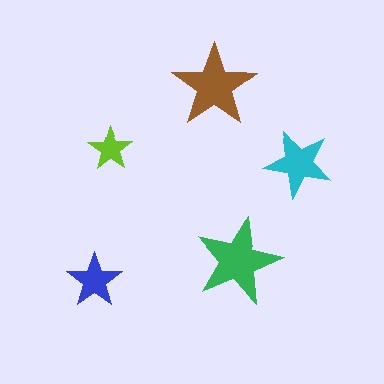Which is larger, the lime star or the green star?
The green one.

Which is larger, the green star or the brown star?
The green one.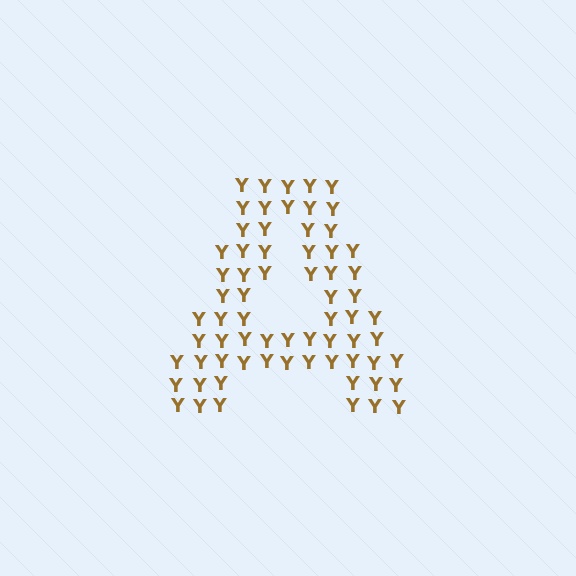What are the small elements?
The small elements are letter Y's.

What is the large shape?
The large shape is the letter A.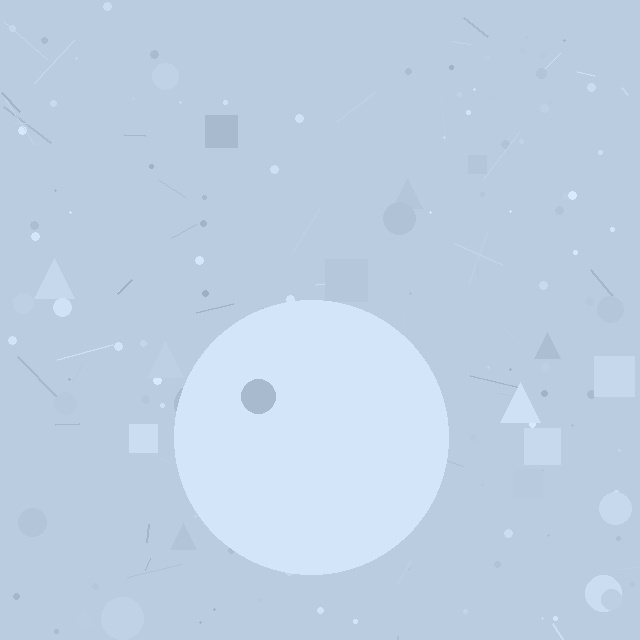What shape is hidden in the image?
A circle is hidden in the image.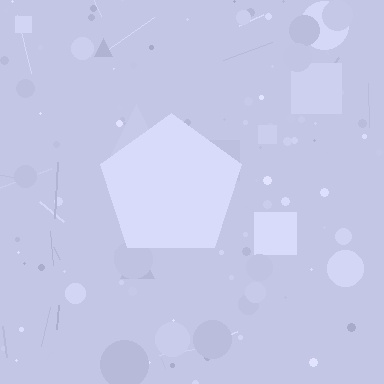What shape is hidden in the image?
A pentagon is hidden in the image.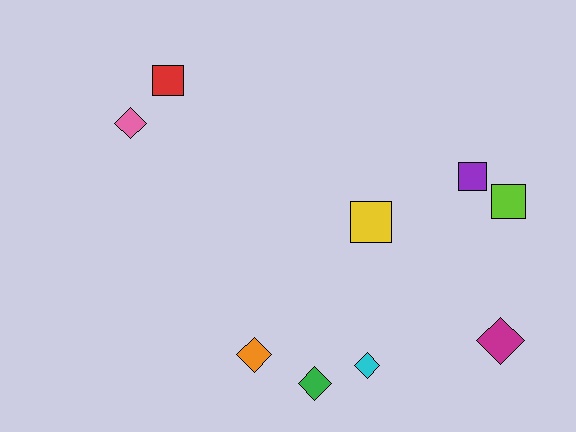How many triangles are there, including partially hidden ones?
There are no triangles.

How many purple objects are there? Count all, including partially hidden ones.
There is 1 purple object.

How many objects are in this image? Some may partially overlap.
There are 9 objects.